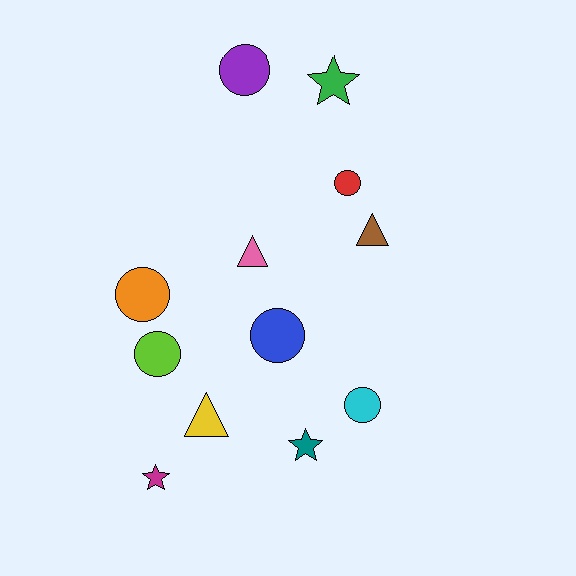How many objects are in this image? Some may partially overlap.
There are 12 objects.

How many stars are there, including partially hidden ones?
There are 3 stars.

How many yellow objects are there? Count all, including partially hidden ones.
There is 1 yellow object.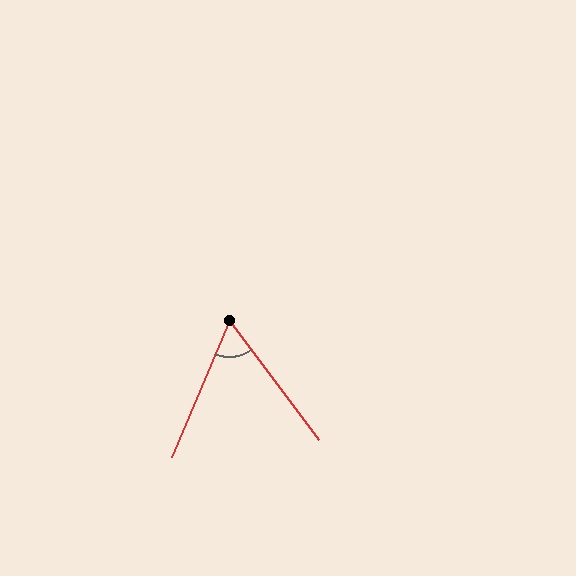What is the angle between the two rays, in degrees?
Approximately 60 degrees.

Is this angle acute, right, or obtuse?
It is acute.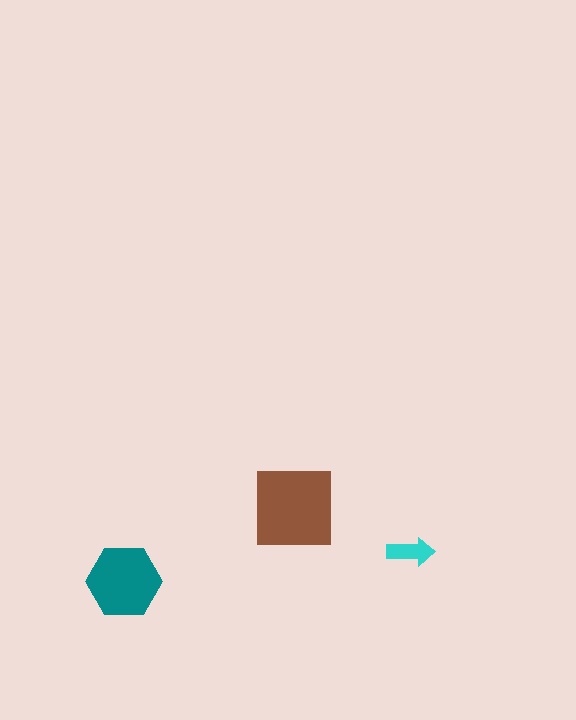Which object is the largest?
The brown square.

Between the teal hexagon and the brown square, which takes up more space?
The brown square.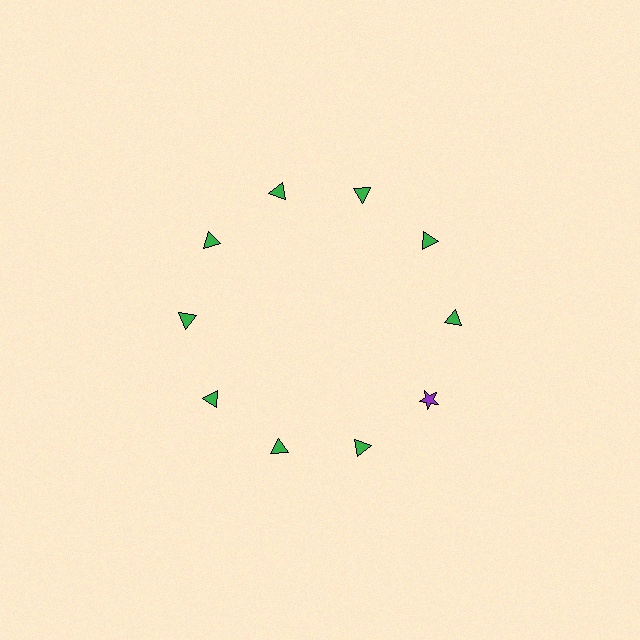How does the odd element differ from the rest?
It differs in both color (purple instead of green) and shape (star instead of triangle).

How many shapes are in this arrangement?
There are 10 shapes arranged in a ring pattern.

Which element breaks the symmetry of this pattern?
The purple star at roughly the 4 o'clock position breaks the symmetry. All other shapes are green triangles.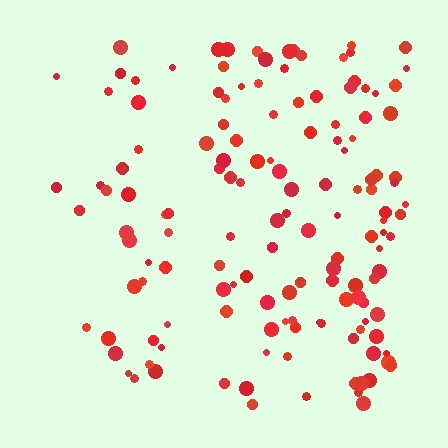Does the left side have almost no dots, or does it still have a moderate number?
Still a moderate number, just noticeably fewer than the right.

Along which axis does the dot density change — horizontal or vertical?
Horizontal.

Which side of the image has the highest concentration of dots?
The right.